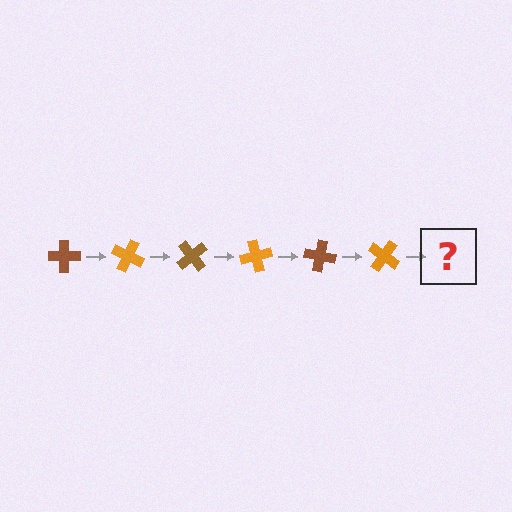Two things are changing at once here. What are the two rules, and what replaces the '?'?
The two rules are that it rotates 25 degrees each step and the color cycles through brown and orange. The '?' should be a brown cross, rotated 150 degrees from the start.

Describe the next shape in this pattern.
It should be a brown cross, rotated 150 degrees from the start.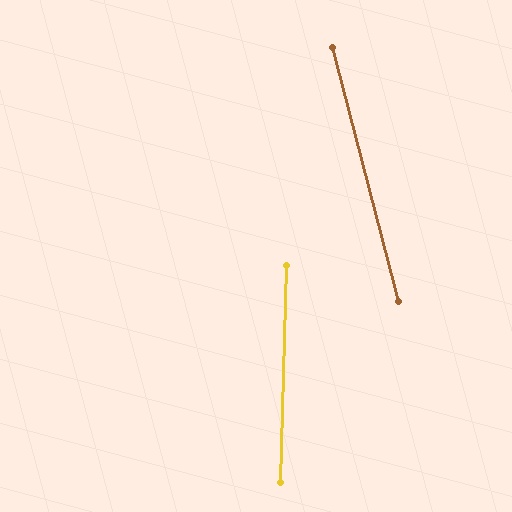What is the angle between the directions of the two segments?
Approximately 16 degrees.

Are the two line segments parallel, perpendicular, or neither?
Neither parallel nor perpendicular — they differ by about 16°.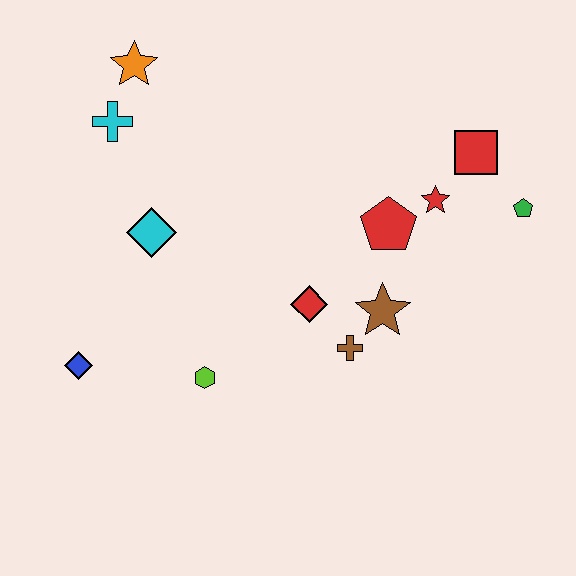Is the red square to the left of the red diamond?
No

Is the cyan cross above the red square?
Yes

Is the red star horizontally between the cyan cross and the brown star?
No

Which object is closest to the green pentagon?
The red square is closest to the green pentagon.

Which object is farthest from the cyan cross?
The green pentagon is farthest from the cyan cross.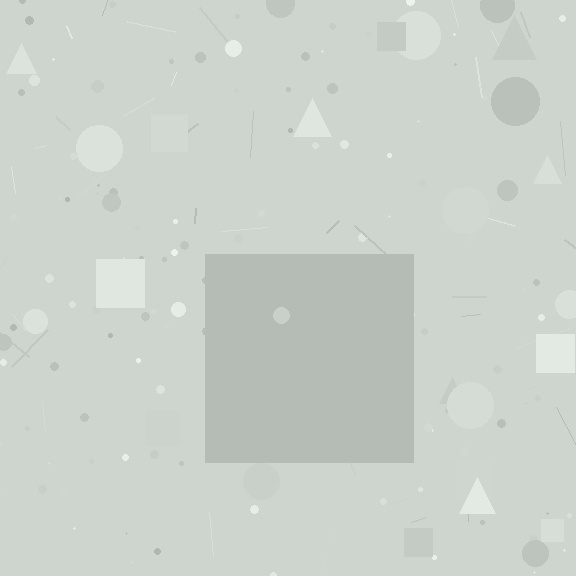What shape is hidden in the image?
A square is hidden in the image.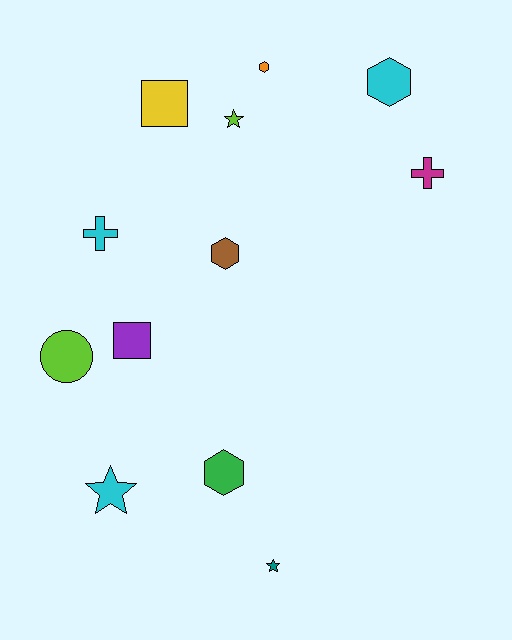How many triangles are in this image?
There are no triangles.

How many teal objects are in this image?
There is 1 teal object.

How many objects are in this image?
There are 12 objects.